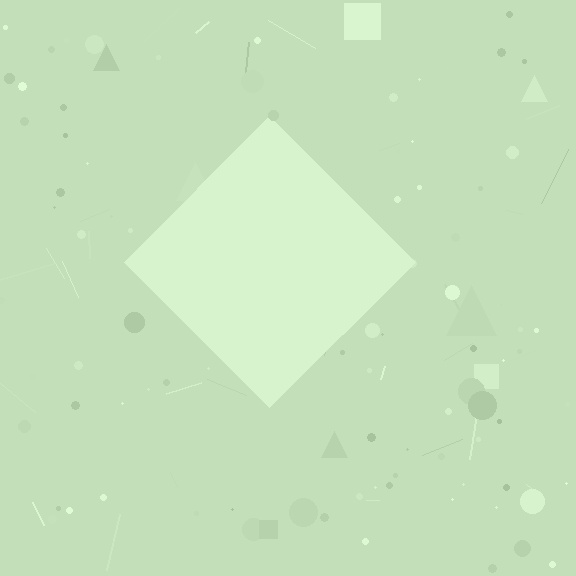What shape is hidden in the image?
A diamond is hidden in the image.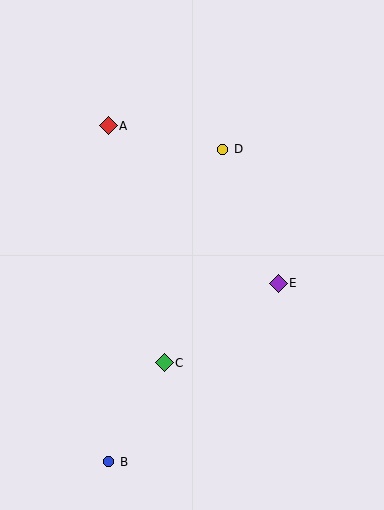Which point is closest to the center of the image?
Point E at (278, 283) is closest to the center.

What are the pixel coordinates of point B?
Point B is at (109, 462).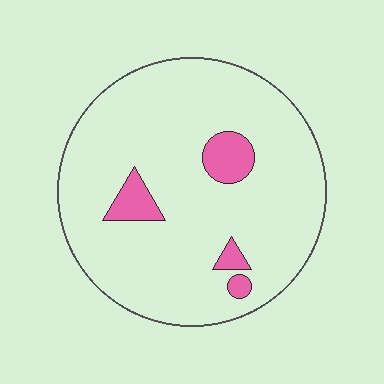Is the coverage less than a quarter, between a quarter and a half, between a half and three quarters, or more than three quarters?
Less than a quarter.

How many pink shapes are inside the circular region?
4.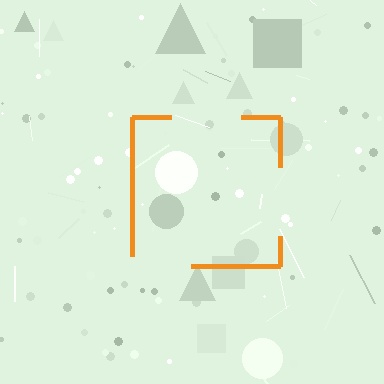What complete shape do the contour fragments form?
The contour fragments form a square.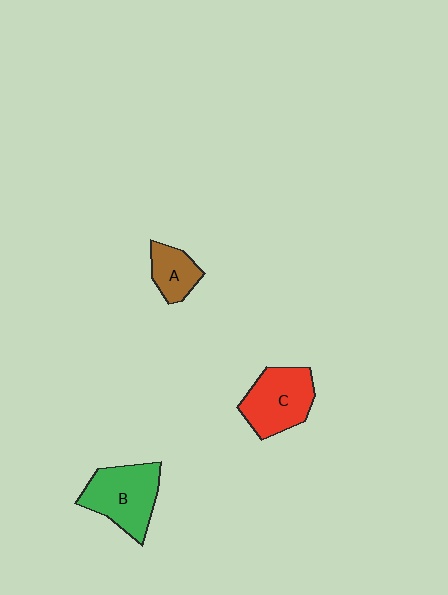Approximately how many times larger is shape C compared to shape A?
Approximately 1.8 times.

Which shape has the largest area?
Shape B (green).